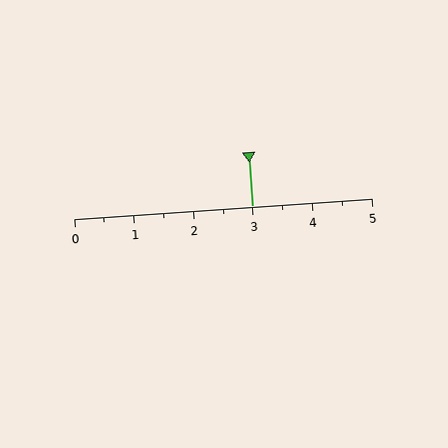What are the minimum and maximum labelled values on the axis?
The axis runs from 0 to 5.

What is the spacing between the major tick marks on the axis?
The major ticks are spaced 1 apart.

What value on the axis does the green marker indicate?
The marker indicates approximately 3.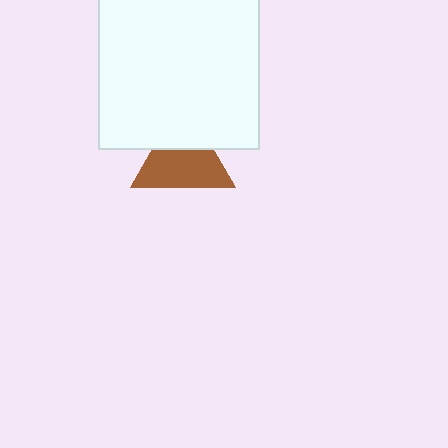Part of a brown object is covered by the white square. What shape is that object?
It is a triangle.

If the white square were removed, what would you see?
You would see the complete brown triangle.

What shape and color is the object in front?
The object in front is a white square.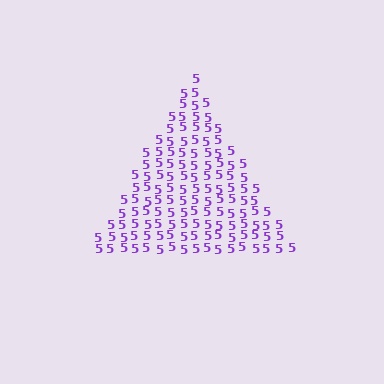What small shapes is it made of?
It is made of small digit 5's.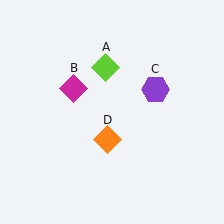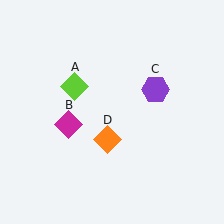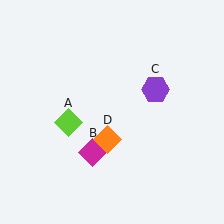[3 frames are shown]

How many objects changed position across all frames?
2 objects changed position: lime diamond (object A), magenta diamond (object B).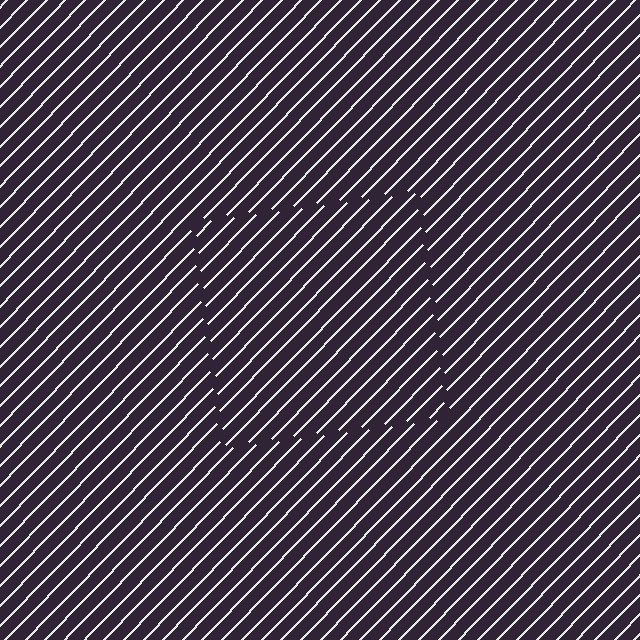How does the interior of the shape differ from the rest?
The interior of the shape contains the same grating, shifted by half a period — the contour is defined by the phase discontinuity where line-ends from the inner and outer gratings abut.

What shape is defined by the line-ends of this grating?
An illusory square. The interior of the shape contains the same grating, shifted by half a period — the contour is defined by the phase discontinuity where line-ends from the inner and outer gratings abut.